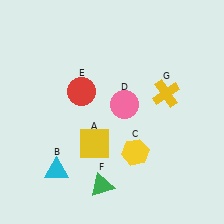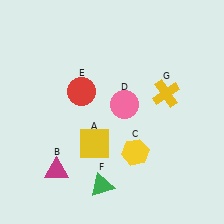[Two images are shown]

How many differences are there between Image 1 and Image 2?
There is 1 difference between the two images.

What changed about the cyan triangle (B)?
In Image 1, B is cyan. In Image 2, it changed to magenta.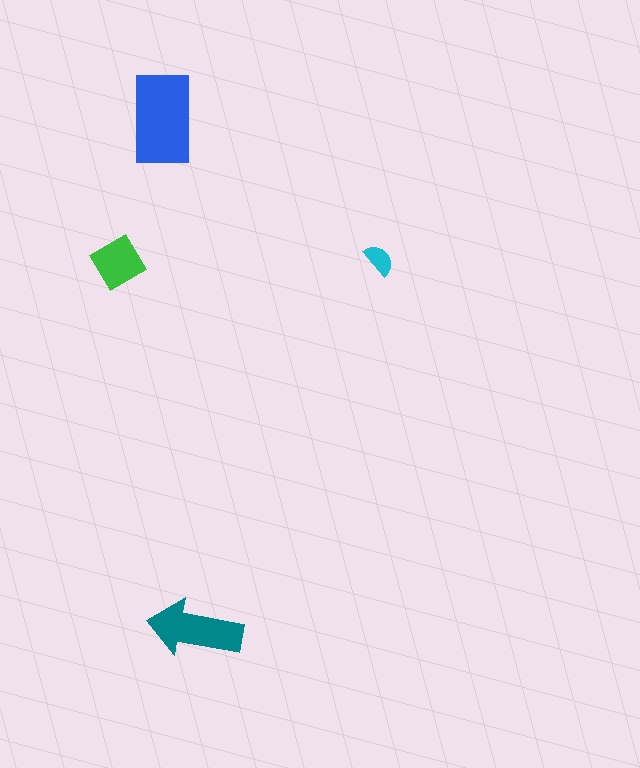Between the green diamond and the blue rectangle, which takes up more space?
The blue rectangle.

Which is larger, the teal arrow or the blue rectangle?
The blue rectangle.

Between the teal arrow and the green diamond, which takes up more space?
The teal arrow.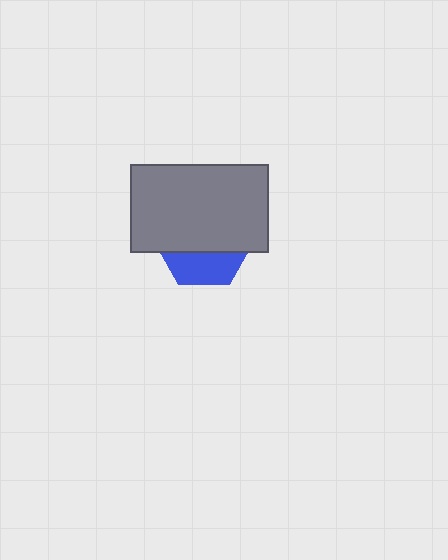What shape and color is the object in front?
The object in front is a gray rectangle.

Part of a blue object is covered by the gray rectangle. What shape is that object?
It is a hexagon.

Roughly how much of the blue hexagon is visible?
A small part of it is visible (roughly 32%).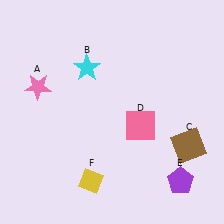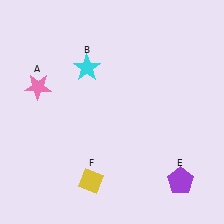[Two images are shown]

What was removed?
The pink square (D), the brown square (C) were removed in Image 2.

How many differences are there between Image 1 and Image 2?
There are 2 differences between the two images.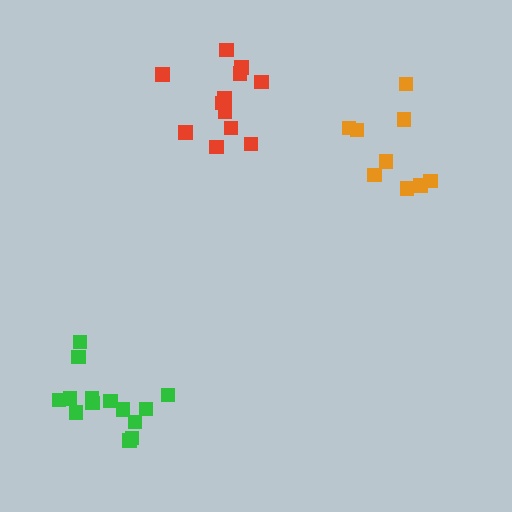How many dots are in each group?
Group 1: 12 dots, Group 2: 9 dots, Group 3: 14 dots (35 total).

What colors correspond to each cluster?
The clusters are colored: red, orange, green.